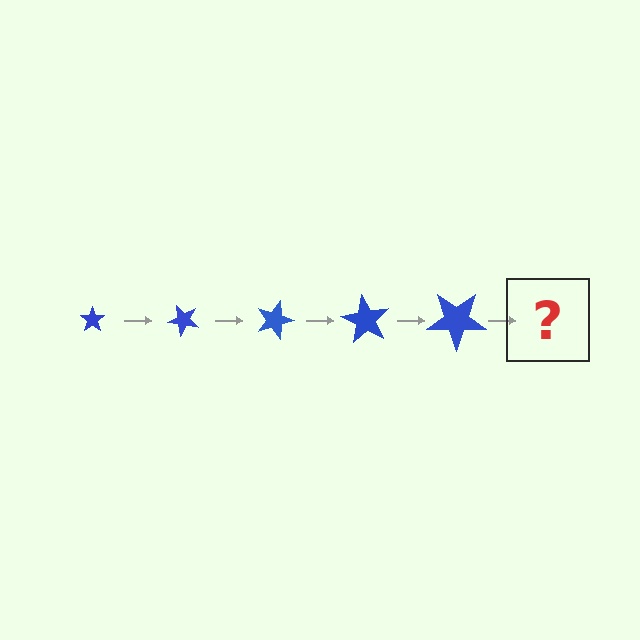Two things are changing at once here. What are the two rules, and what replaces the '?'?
The two rules are that the star grows larger each step and it rotates 45 degrees each step. The '?' should be a star, larger than the previous one and rotated 225 degrees from the start.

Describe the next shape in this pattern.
It should be a star, larger than the previous one and rotated 225 degrees from the start.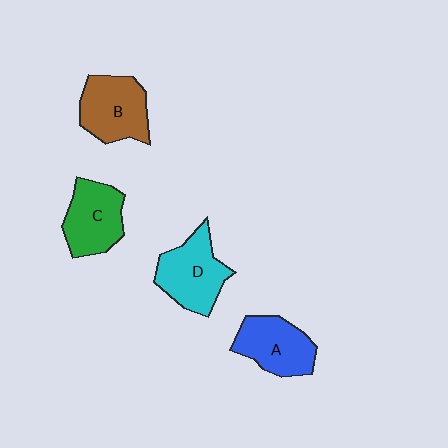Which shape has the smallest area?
Shape A (blue).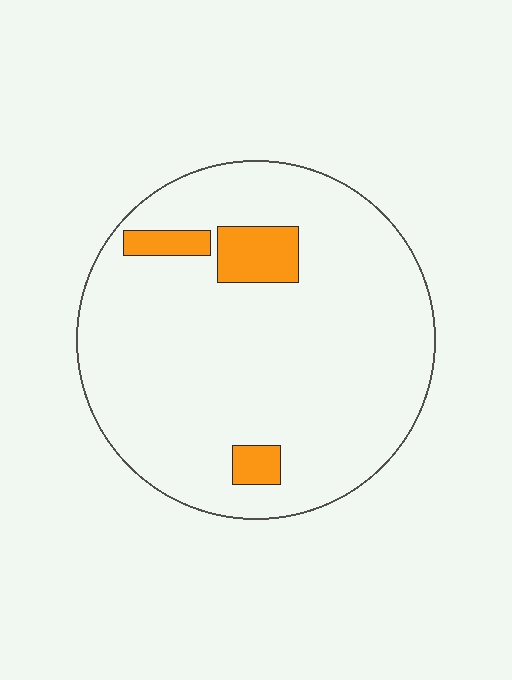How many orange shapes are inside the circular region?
3.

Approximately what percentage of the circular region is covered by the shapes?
Approximately 10%.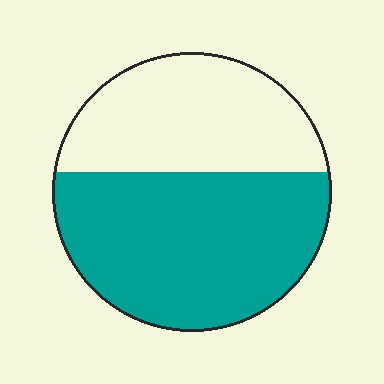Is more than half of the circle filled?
Yes.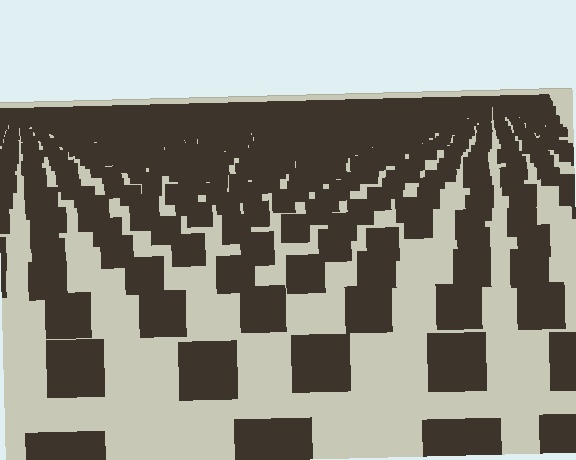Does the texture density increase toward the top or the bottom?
Density increases toward the top.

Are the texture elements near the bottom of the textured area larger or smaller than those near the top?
Larger. Near the bottom, elements are closer to the viewer and appear at a bigger on-screen size.